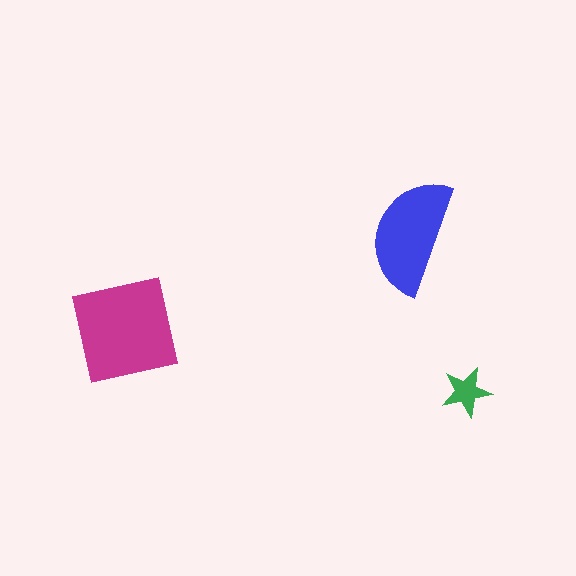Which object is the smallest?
The green star.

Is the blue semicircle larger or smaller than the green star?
Larger.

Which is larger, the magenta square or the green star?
The magenta square.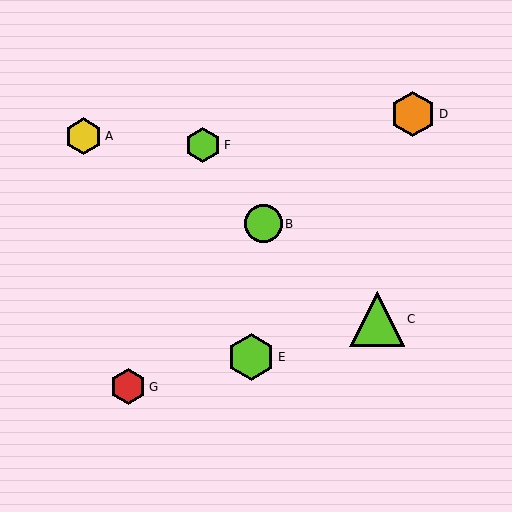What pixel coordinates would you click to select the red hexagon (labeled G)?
Click at (128, 387) to select the red hexagon G.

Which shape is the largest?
The lime triangle (labeled C) is the largest.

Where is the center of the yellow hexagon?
The center of the yellow hexagon is at (83, 136).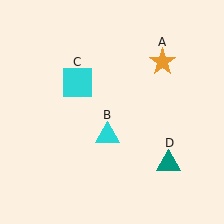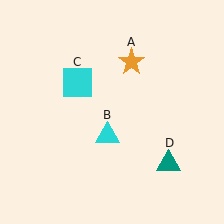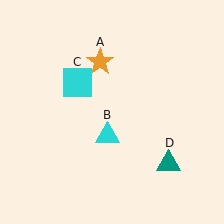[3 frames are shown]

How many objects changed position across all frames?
1 object changed position: orange star (object A).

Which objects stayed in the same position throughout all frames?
Cyan triangle (object B) and cyan square (object C) and teal triangle (object D) remained stationary.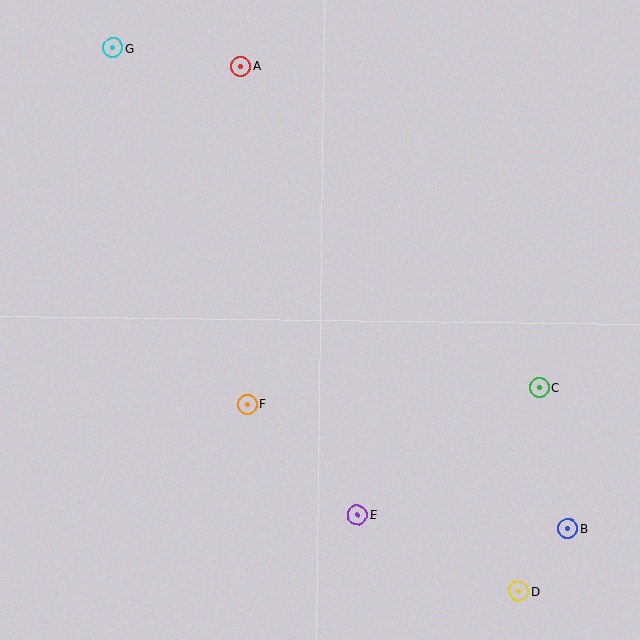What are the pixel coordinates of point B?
Point B is at (568, 529).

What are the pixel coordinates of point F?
Point F is at (247, 405).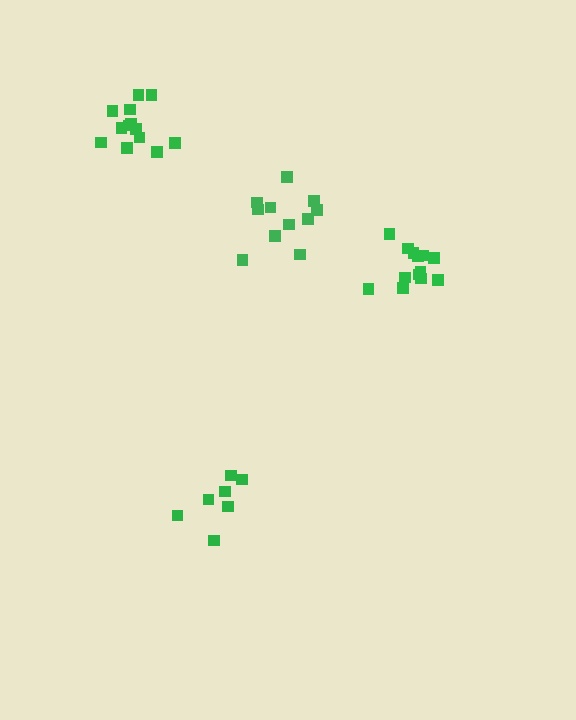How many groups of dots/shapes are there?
There are 4 groups.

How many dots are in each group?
Group 1: 12 dots, Group 2: 7 dots, Group 3: 13 dots, Group 4: 13 dots (45 total).